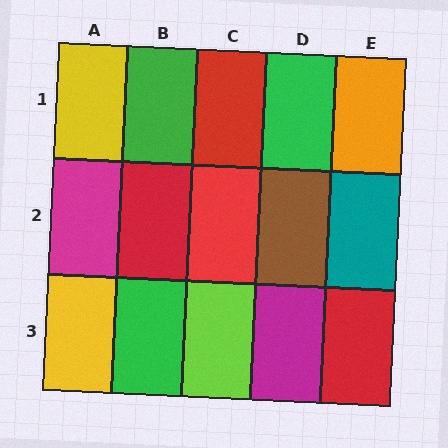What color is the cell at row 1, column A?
Yellow.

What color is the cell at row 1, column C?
Red.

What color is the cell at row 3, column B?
Green.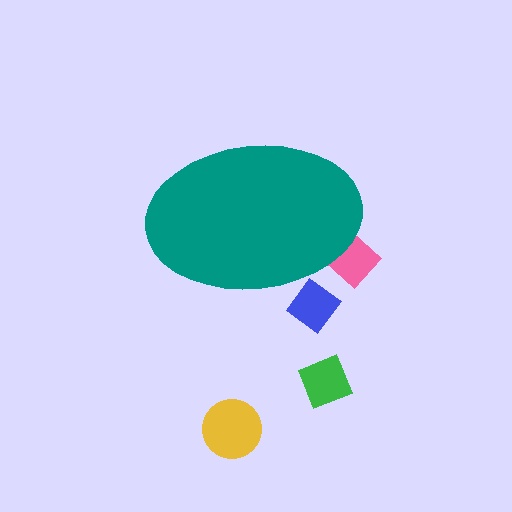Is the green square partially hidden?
No, the green square is fully visible.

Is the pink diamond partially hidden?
Yes, the pink diamond is partially hidden behind the teal ellipse.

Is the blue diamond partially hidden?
Yes, the blue diamond is partially hidden behind the teal ellipse.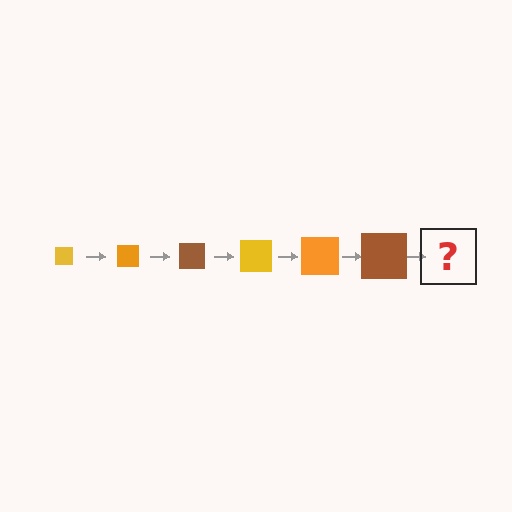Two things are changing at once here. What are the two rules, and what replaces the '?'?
The two rules are that the square grows larger each step and the color cycles through yellow, orange, and brown. The '?' should be a yellow square, larger than the previous one.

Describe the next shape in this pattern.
It should be a yellow square, larger than the previous one.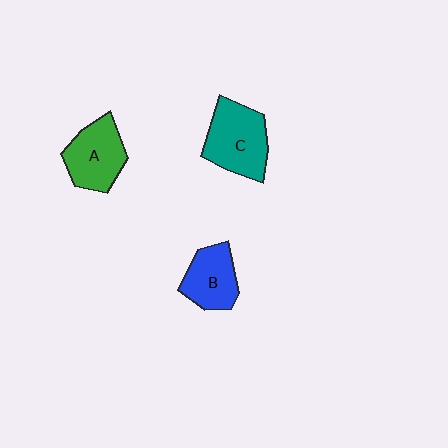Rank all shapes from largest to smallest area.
From largest to smallest: C (teal), A (green), B (blue).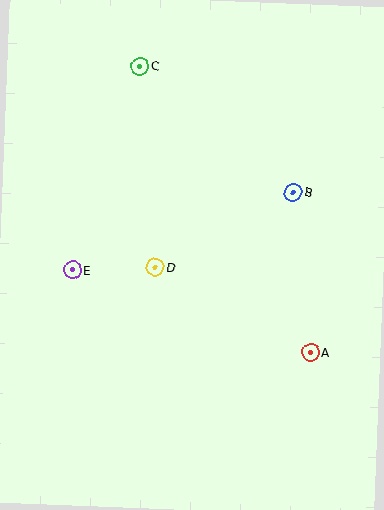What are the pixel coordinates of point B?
Point B is at (293, 192).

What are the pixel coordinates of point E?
Point E is at (73, 270).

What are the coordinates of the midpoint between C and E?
The midpoint between C and E is at (106, 168).